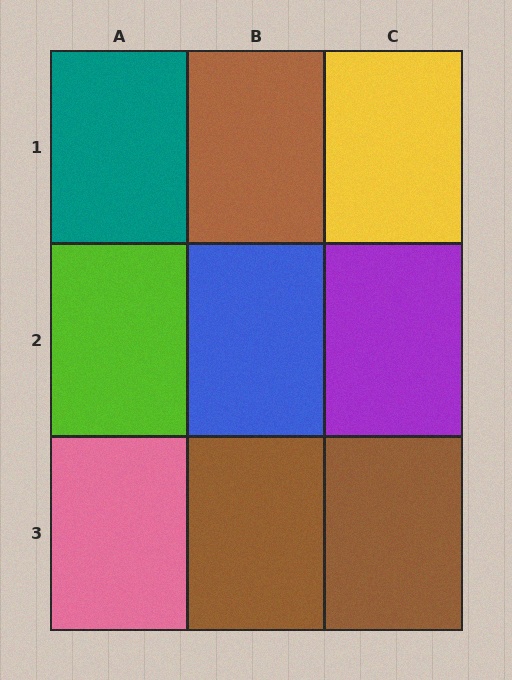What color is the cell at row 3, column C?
Brown.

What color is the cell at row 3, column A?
Pink.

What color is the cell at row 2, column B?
Blue.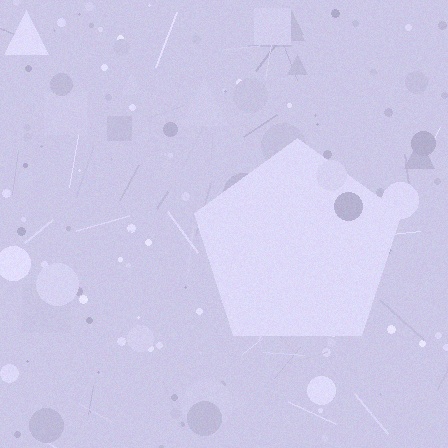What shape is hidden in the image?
A pentagon is hidden in the image.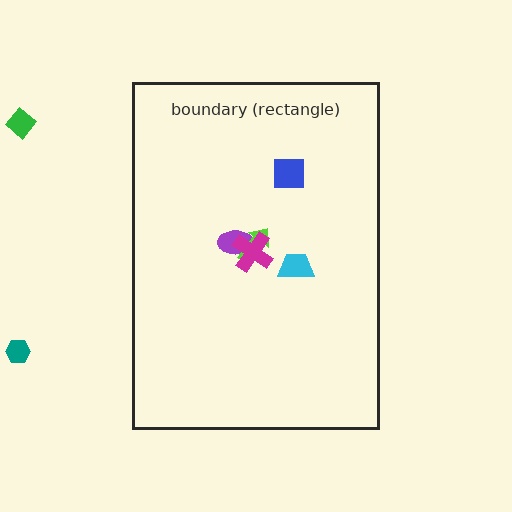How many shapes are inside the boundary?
5 inside, 2 outside.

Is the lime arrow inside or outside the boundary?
Inside.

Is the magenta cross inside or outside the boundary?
Inside.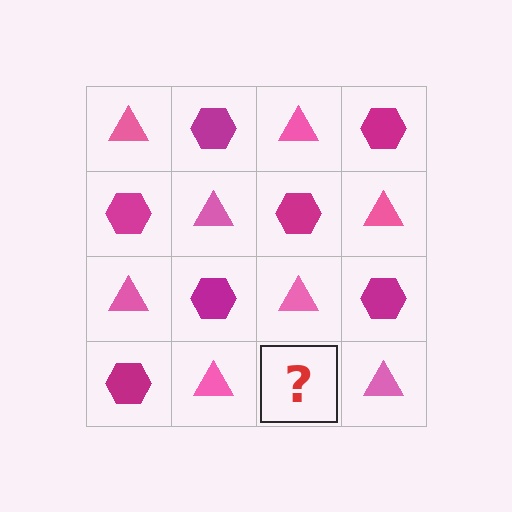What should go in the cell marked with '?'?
The missing cell should contain a magenta hexagon.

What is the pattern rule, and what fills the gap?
The rule is that it alternates pink triangle and magenta hexagon in a checkerboard pattern. The gap should be filled with a magenta hexagon.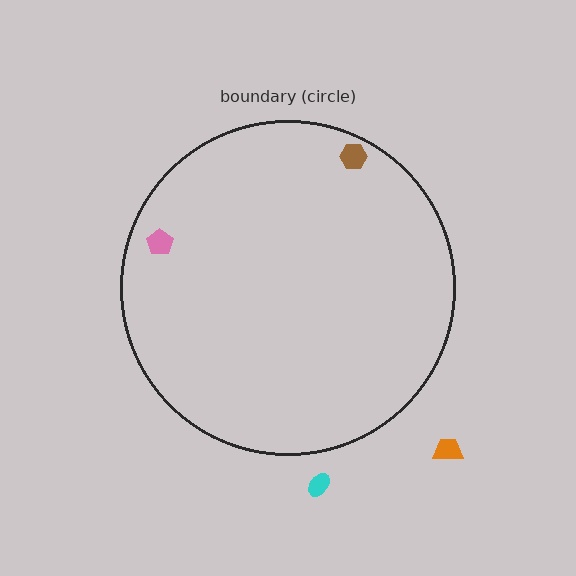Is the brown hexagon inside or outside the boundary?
Inside.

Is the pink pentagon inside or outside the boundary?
Inside.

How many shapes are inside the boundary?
2 inside, 2 outside.